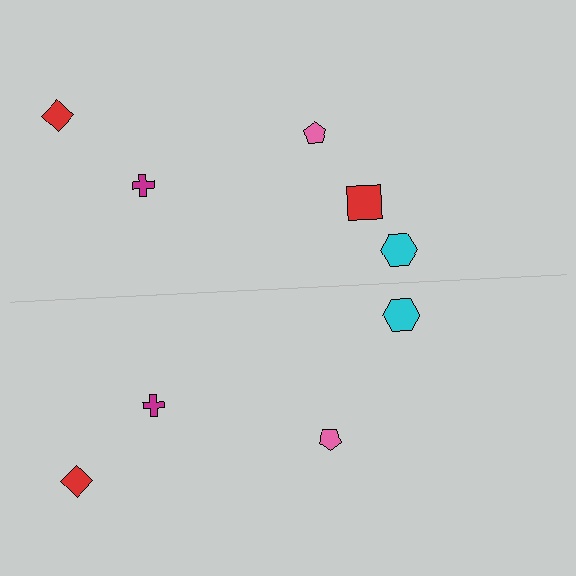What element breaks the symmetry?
A red square is missing from the bottom side.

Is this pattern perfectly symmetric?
No, the pattern is not perfectly symmetric. A red square is missing from the bottom side.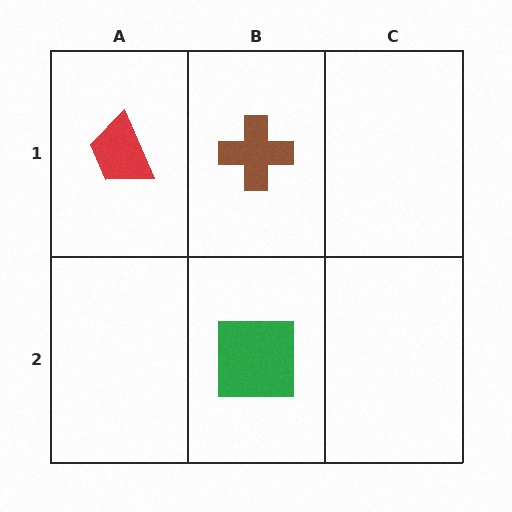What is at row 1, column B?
A brown cross.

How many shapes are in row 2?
1 shape.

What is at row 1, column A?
A red trapezoid.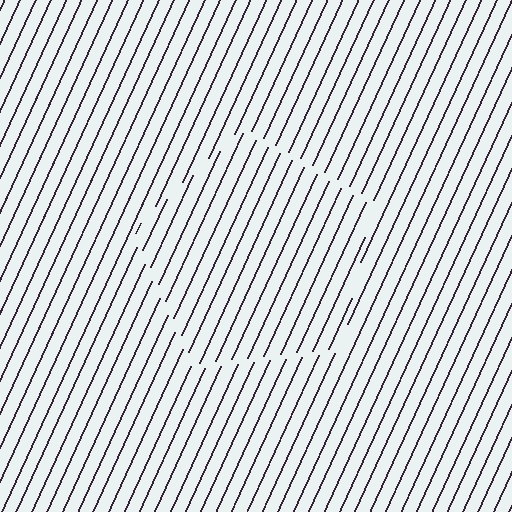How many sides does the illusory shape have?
5 sides — the line-ends trace a pentagon.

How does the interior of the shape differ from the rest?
The interior of the shape contains the same grating, shifted by half a period — the contour is defined by the phase discontinuity where line-ends from the inner and outer gratings abut.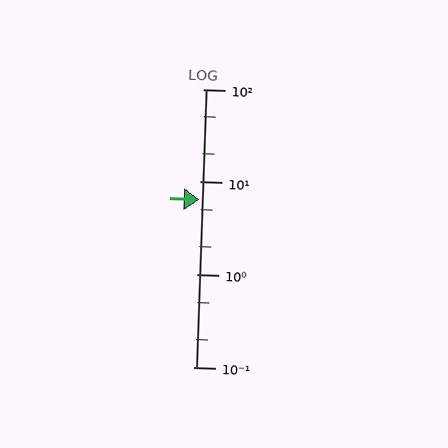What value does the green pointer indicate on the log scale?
The pointer indicates approximately 6.5.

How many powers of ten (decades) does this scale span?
The scale spans 3 decades, from 0.1 to 100.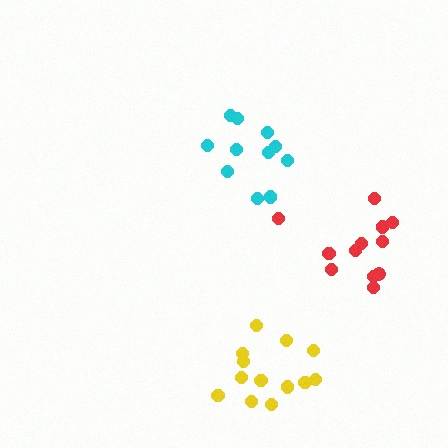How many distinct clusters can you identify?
There are 3 distinct clusters.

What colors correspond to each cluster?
The clusters are colored: cyan, yellow, red.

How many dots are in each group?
Group 1: 11 dots, Group 2: 13 dots, Group 3: 12 dots (36 total).